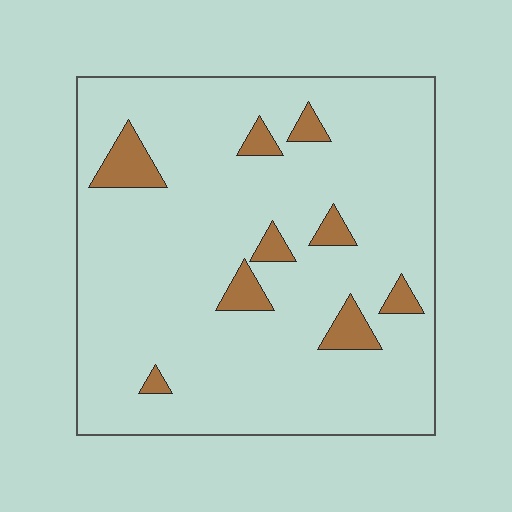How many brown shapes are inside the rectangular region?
9.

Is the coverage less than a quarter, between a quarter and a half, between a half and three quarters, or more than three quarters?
Less than a quarter.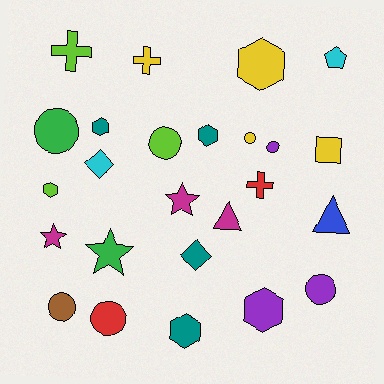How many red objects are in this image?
There are 2 red objects.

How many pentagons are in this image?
There is 1 pentagon.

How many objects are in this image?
There are 25 objects.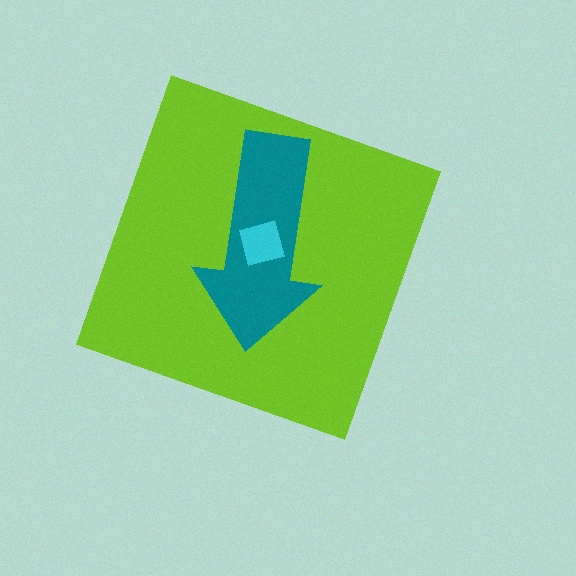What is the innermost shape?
The cyan square.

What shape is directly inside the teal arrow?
The cyan square.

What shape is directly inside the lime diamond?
The teal arrow.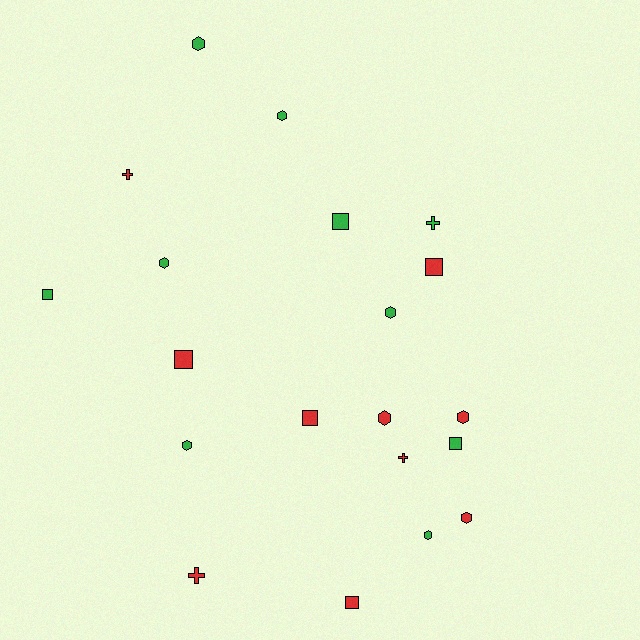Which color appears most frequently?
Red, with 10 objects.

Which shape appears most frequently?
Hexagon, with 9 objects.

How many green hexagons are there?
There are 6 green hexagons.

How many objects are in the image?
There are 20 objects.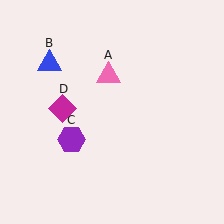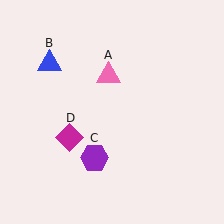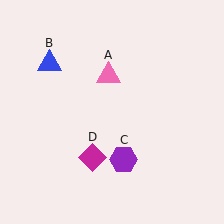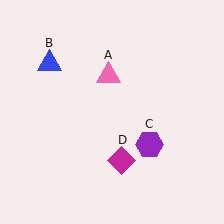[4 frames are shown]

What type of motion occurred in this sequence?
The purple hexagon (object C), magenta diamond (object D) rotated counterclockwise around the center of the scene.